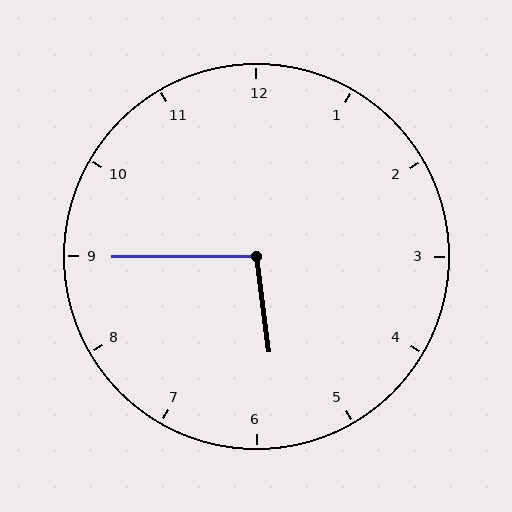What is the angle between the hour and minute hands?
Approximately 98 degrees.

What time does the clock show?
5:45.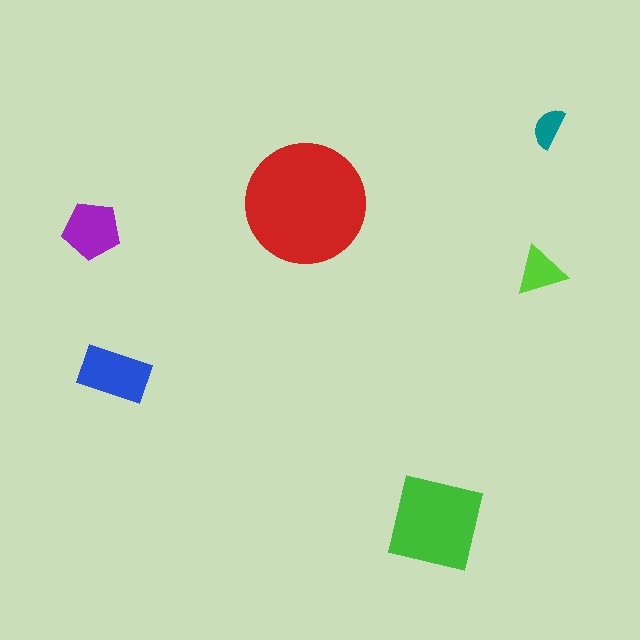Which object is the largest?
The red circle.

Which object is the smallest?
The teal semicircle.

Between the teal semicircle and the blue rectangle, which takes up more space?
The blue rectangle.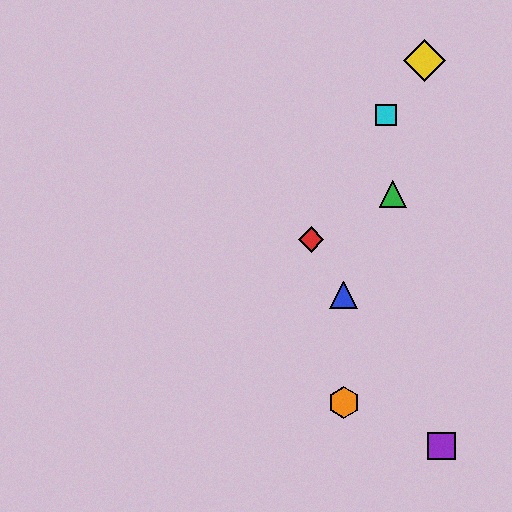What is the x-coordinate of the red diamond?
The red diamond is at x≈311.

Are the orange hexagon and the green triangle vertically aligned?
No, the orange hexagon is at x≈344 and the green triangle is at x≈393.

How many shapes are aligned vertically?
2 shapes (the blue triangle, the orange hexagon) are aligned vertically.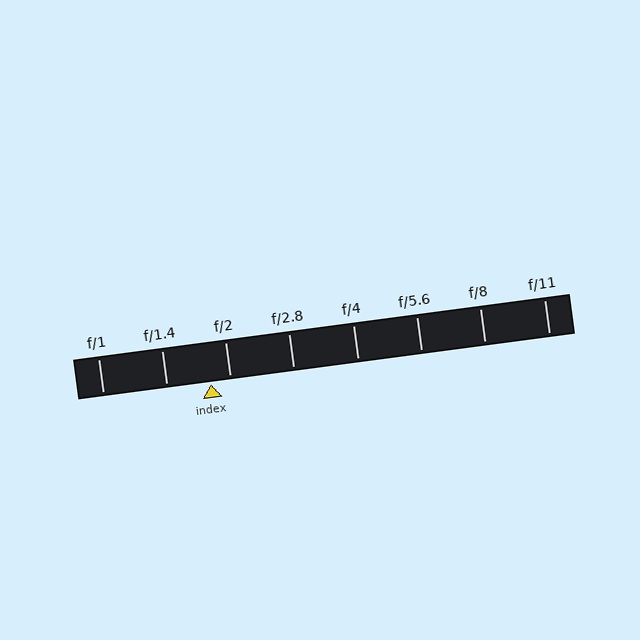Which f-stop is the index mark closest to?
The index mark is closest to f/2.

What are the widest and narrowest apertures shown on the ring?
The widest aperture shown is f/1 and the narrowest is f/11.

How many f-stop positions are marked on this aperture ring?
There are 8 f-stop positions marked.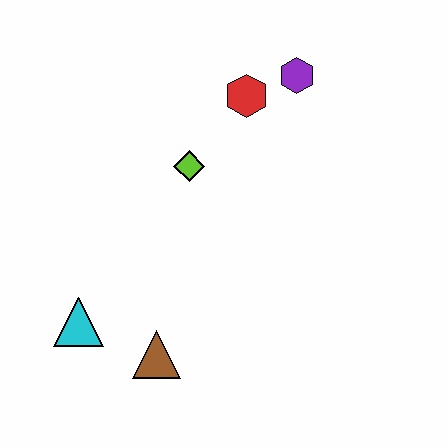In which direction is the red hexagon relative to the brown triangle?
The red hexagon is above the brown triangle.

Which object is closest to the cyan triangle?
The brown triangle is closest to the cyan triangle.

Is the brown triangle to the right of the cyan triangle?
Yes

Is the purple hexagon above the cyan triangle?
Yes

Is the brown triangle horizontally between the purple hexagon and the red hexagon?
No